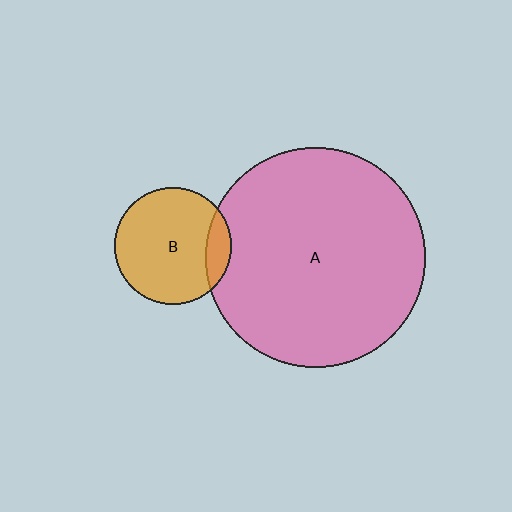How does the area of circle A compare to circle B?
Approximately 3.5 times.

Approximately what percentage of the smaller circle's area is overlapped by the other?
Approximately 15%.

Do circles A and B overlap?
Yes.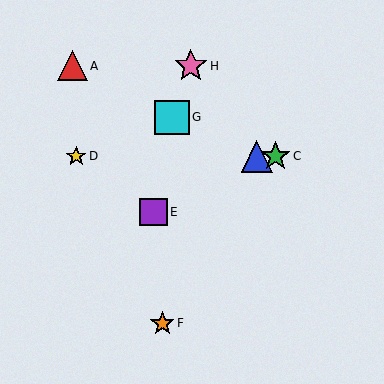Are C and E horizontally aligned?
No, C is at y≈156 and E is at y≈212.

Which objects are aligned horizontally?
Objects B, C, D are aligned horizontally.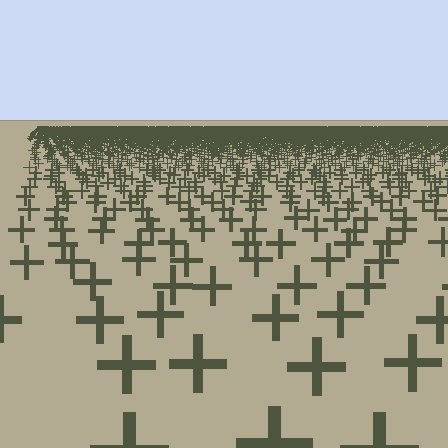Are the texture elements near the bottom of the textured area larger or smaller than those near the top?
Larger. Near the bottom, elements are closer to the viewer and appear at a bigger on-screen size.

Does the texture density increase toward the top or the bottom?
Density increases toward the top.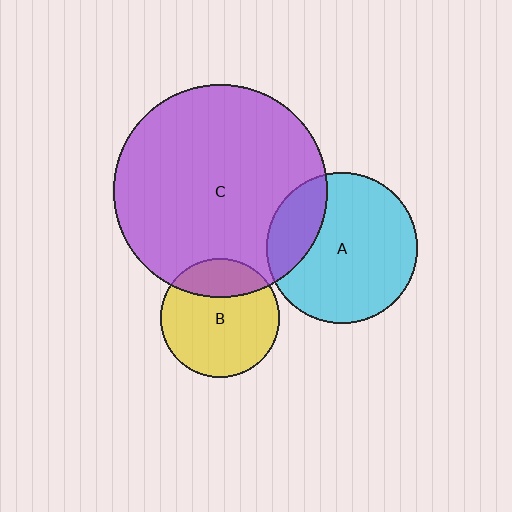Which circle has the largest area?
Circle C (purple).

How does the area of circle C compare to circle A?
Approximately 2.0 times.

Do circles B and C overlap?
Yes.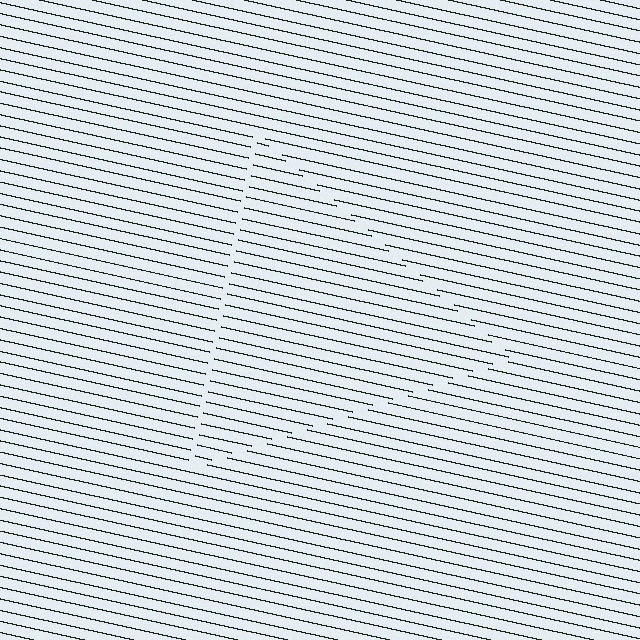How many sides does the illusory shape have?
3 sides — the line-ends trace a triangle.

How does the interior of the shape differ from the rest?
The interior of the shape contains the same grating, shifted by half a period — the contour is defined by the phase discontinuity where line-ends from the inner and outer gratings abut.